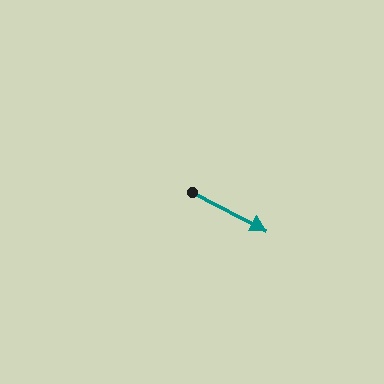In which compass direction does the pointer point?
Southeast.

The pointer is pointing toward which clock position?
Roughly 4 o'clock.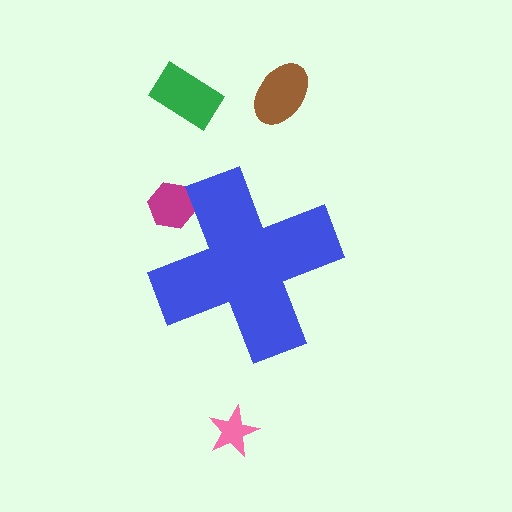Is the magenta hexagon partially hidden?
Yes, the magenta hexagon is partially hidden behind the blue cross.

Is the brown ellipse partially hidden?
No, the brown ellipse is fully visible.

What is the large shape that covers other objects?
A blue cross.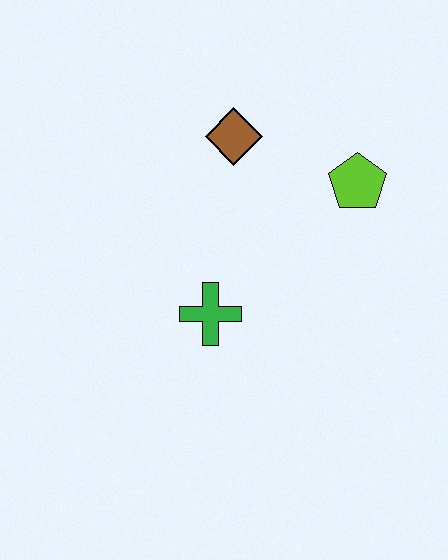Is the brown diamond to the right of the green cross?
Yes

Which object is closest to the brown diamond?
The lime pentagon is closest to the brown diamond.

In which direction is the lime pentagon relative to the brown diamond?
The lime pentagon is to the right of the brown diamond.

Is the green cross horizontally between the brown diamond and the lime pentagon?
No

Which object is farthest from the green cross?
The lime pentagon is farthest from the green cross.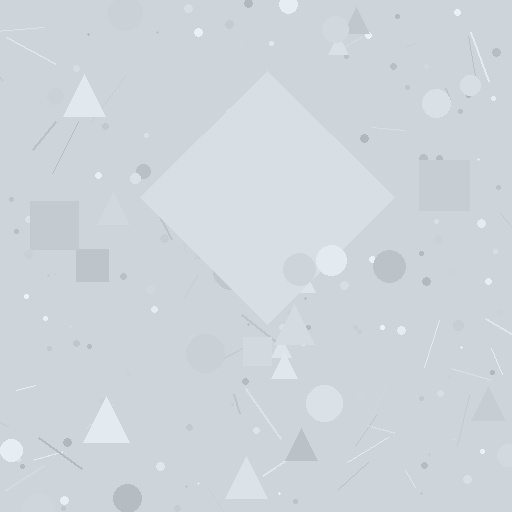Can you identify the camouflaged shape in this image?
The camouflaged shape is a diamond.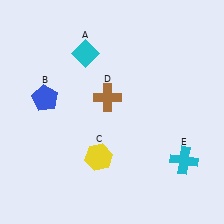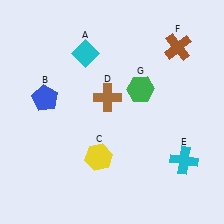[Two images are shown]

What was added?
A brown cross (F), a green hexagon (G) were added in Image 2.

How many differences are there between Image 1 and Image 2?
There are 2 differences between the two images.